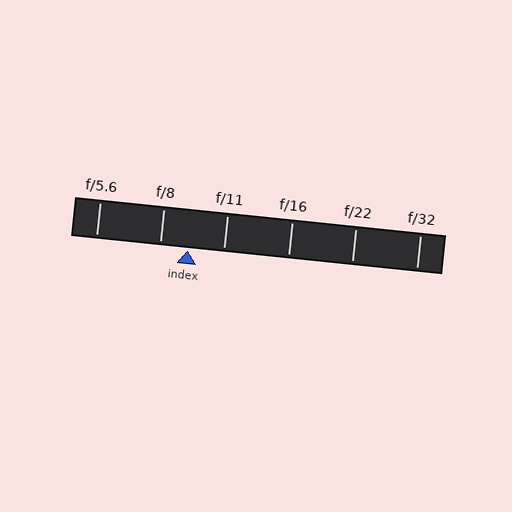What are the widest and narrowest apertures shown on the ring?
The widest aperture shown is f/5.6 and the narrowest is f/32.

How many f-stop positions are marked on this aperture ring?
There are 6 f-stop positions marked.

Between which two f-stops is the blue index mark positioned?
The index mark is between f/8 and f/11.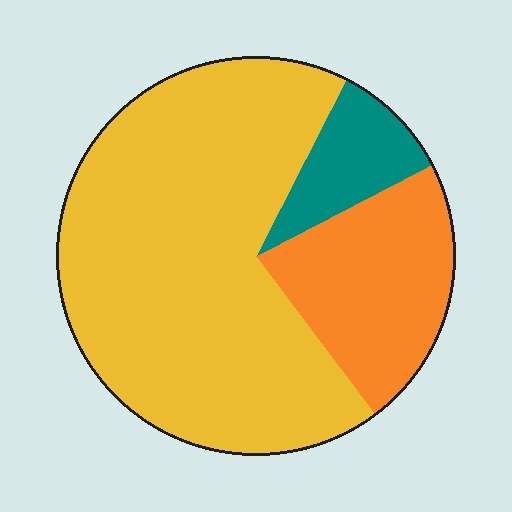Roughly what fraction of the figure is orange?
Orange covers roughly 20% of the figure.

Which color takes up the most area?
Yellow, at roughly 70%.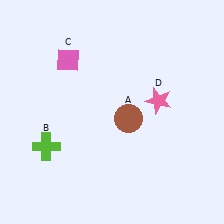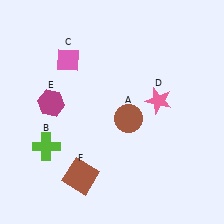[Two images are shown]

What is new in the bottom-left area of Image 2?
A brown square (F) was added in the bottom-left area of Image 2.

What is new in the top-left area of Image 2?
A magenta hexagon (E) was added in the top-left area of Image 2.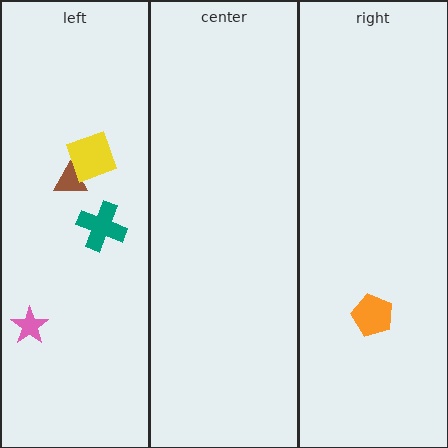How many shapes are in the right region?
1.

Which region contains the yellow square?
The left region.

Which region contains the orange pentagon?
The right region.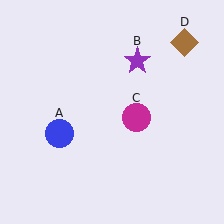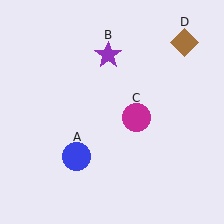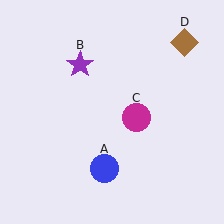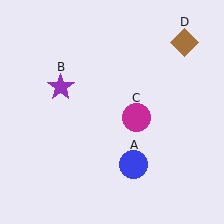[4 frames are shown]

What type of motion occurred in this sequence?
The blue circle (object A), purple star (object B) rotated counterclockwise around the center of the scene.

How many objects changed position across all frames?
2 objects changed position: blue circle (object A), purple star (object B).